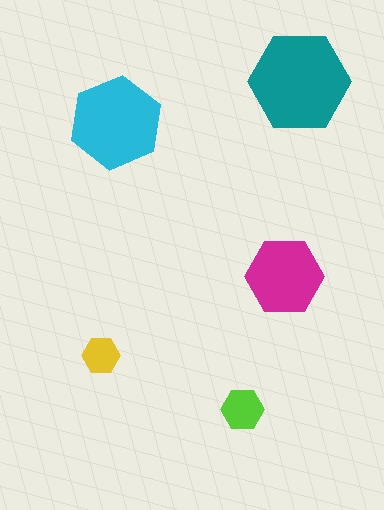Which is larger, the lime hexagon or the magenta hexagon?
The magenta one.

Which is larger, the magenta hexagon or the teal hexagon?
The teal one.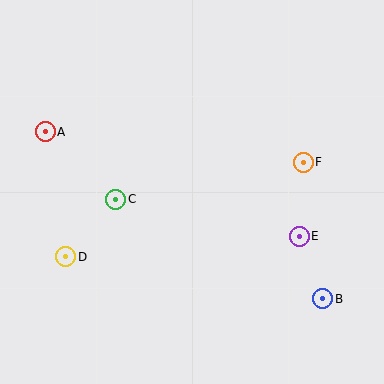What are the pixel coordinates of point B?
Point B is at (323, 299).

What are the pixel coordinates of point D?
Point D is at (66, 257).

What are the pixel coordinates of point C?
Point C is at (116, 199).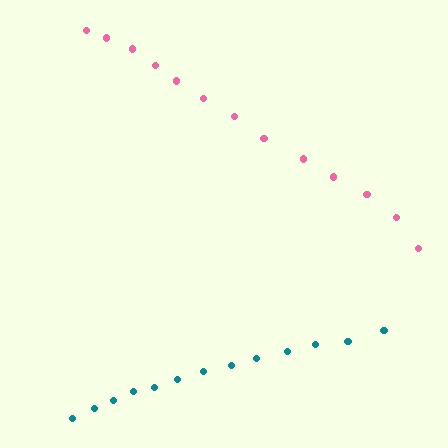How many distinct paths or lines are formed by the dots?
There are 2 distinct paths.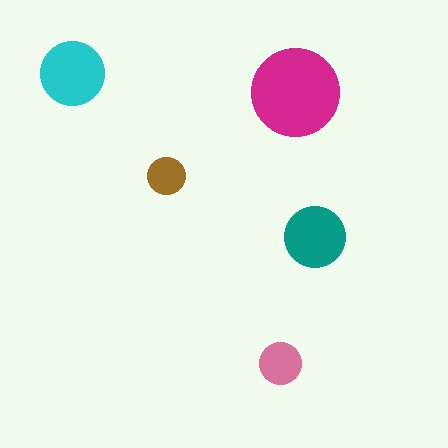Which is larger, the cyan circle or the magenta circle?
The magenta one.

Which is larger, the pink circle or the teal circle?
The teal one.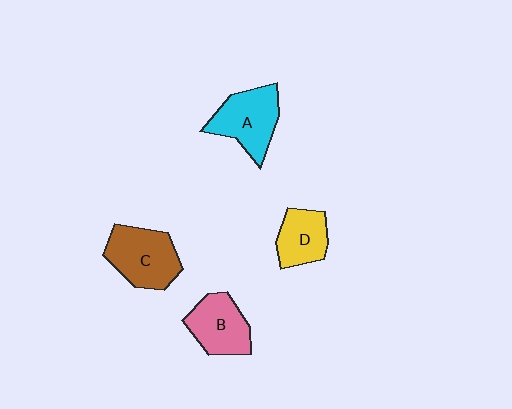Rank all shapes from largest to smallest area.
From largest to smallest: C (brown), A (cyan), B (pink), D (yellow).